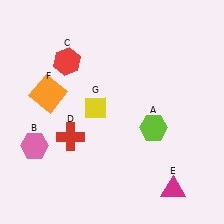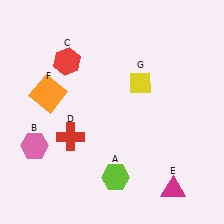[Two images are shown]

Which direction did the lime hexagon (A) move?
The lime hexagon (A) moved down.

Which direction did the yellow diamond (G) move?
The yellow diamond (G) moved right.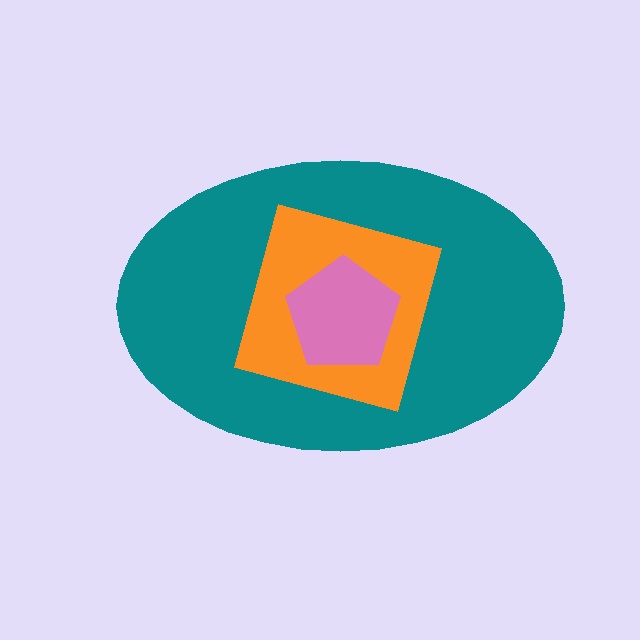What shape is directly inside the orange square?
The pink pentagon.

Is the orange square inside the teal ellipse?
Yes.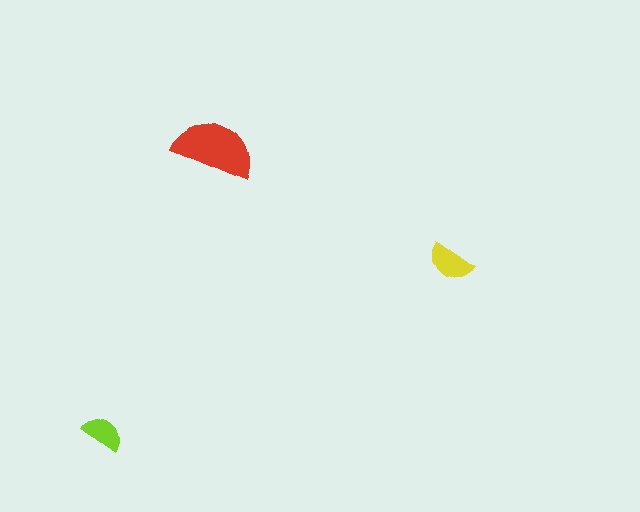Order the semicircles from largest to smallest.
the red one, the yellow one, the lime one.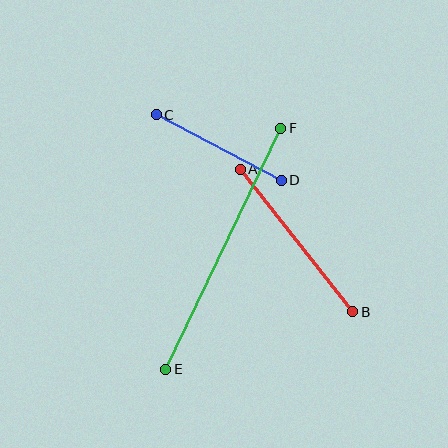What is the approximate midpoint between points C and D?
The midpoint is at approximately (219, 147) pixels.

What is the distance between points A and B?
The distance is approximately 182 pixels.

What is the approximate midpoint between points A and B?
The midpoint is at approximately (297, 240) pixels.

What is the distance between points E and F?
The distance is approximately 267 pixels.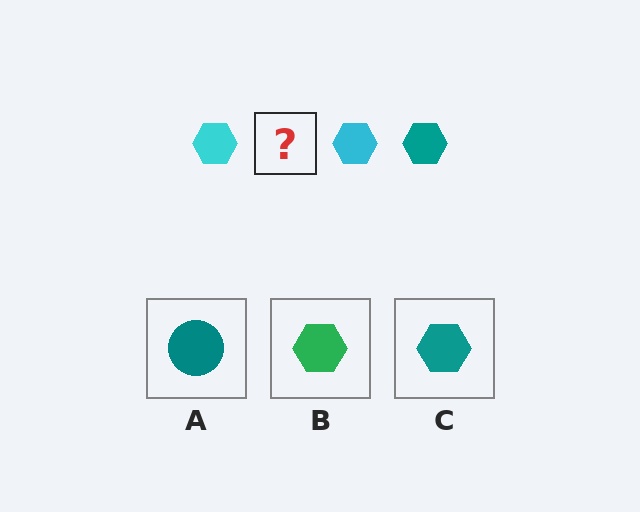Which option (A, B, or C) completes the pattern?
C.